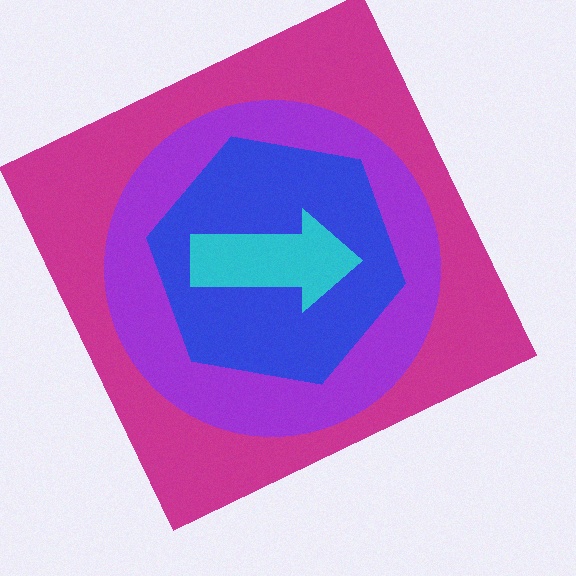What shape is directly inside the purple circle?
The blue hexagon.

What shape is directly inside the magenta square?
The purple circle.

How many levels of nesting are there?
4.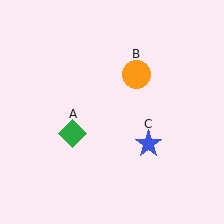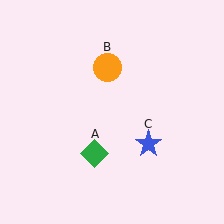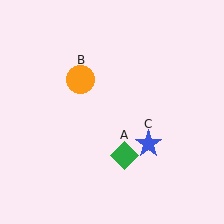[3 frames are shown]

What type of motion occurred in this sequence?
The green diamond (object A), orange circle (object B) rotated counterclockwise around the center of the scene.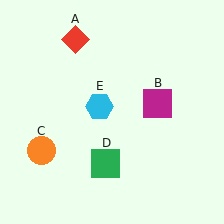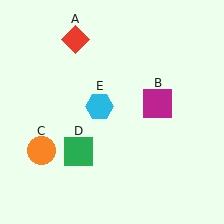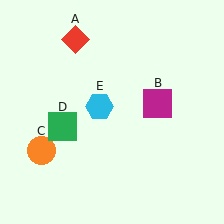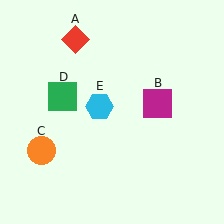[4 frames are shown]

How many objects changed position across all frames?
1 object changed position: green square (object D).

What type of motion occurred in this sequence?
The green square (object D) rotated clockwise around the center of the scene.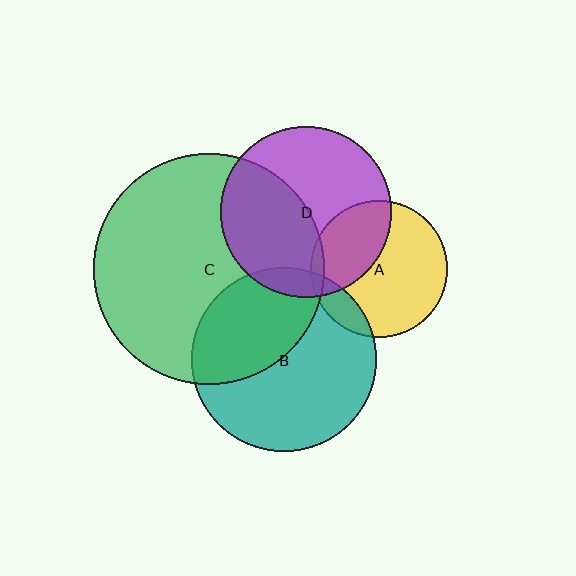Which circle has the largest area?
Circle C (green).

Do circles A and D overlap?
Yes.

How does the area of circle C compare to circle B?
Approximately 1.6 times.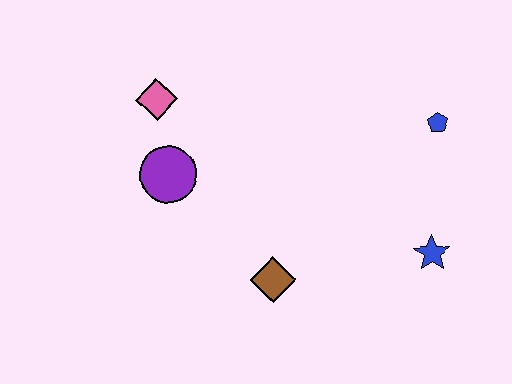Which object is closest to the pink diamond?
The purple circle is closest to the pink diamond.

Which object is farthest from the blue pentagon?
The pink diamond is farthest from the blue pentagon.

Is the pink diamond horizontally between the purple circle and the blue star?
No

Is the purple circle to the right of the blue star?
No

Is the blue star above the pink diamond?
No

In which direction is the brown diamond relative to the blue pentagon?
The brown diamond is to the left of the blue pentagon.